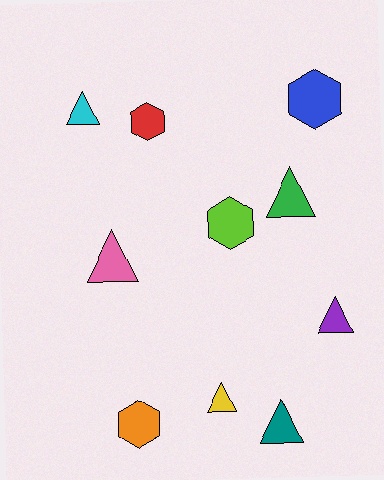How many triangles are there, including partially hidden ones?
There are 6 triangles.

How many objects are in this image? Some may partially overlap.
There are 10 objects.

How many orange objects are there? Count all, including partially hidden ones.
There is 1 orange object.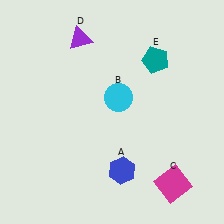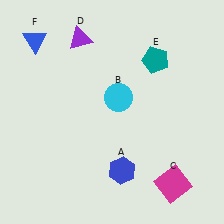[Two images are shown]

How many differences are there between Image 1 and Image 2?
There is 1 difference between the two images.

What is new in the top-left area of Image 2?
A blue triangle (F) was added in the top-left area of Image 2.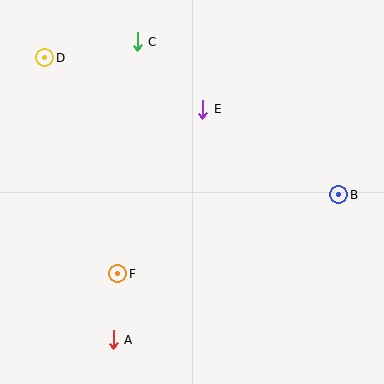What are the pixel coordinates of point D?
Point D is at (45, 58).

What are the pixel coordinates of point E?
Point E is at (203, 109).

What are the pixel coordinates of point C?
Point C is at (137, 42).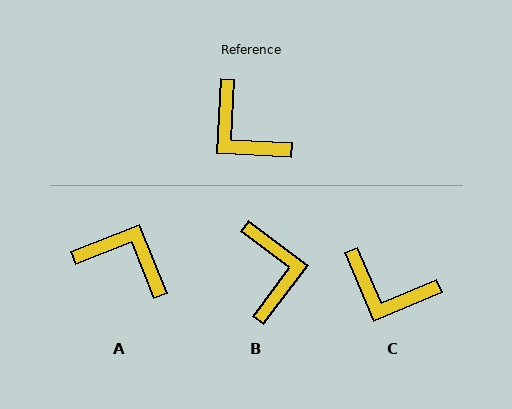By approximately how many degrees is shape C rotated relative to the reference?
Approximately 26 degrees counter-clockwise.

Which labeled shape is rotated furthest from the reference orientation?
A, about 155 degrees away.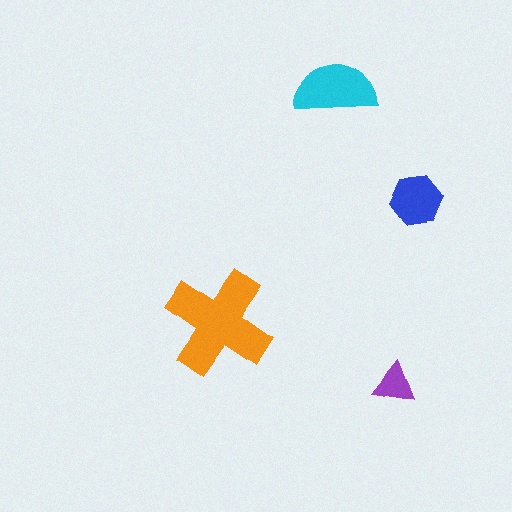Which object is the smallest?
The purple triangle.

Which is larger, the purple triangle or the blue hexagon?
The blue hexagon.